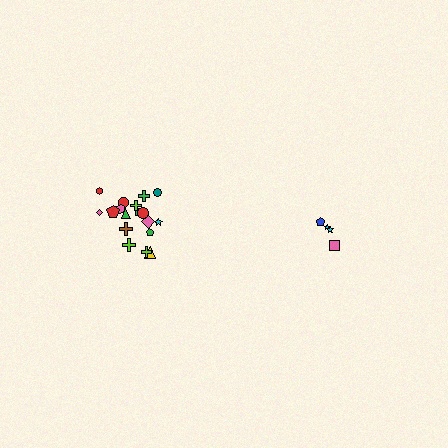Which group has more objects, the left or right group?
The left group.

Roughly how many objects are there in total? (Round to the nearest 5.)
Roughly 20 objects in total.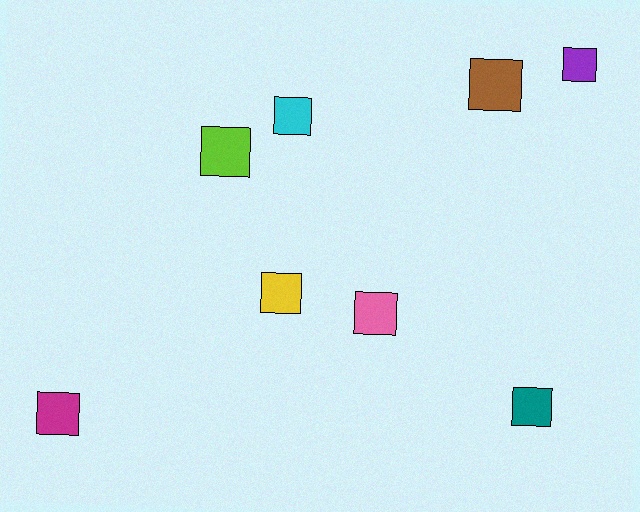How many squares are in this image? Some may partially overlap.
There are 8 squares.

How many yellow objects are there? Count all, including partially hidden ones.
There is 1 yellow object.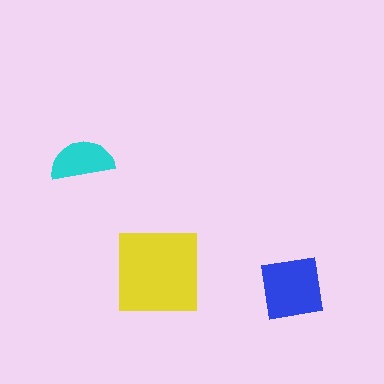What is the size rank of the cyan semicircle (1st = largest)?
3rd.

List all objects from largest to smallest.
The yellow square, the blue square, the cyan semicircle.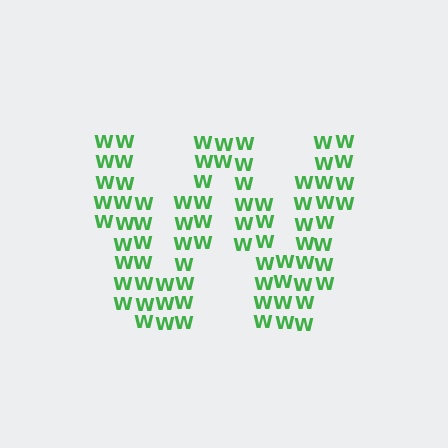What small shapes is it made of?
It is made of small letter W's.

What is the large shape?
The large shape is the letter W.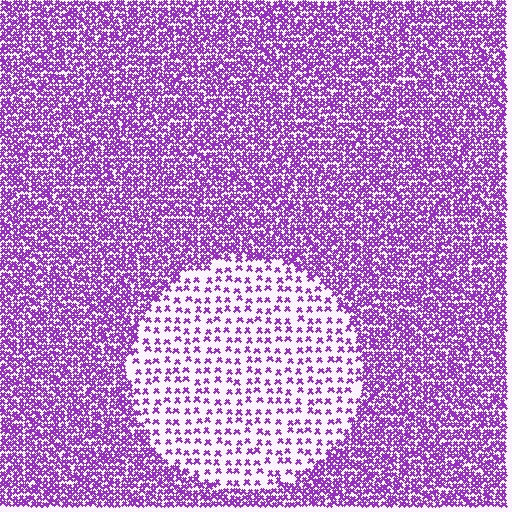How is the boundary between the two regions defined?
The boundary is defined by a change in element density (approximately 2.8x ratio). All elements are the same color, size, and shape.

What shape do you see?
I see a circle.